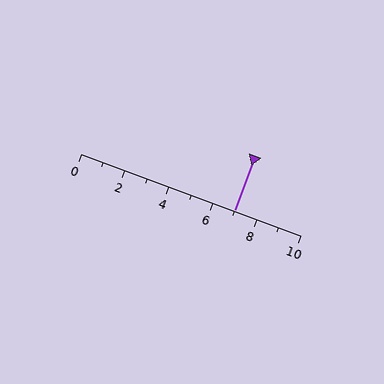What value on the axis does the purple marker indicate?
The marker indicates approximately 7.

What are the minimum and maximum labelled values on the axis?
The axis runs from 0 to 10.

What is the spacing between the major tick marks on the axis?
The major ticks are spaced 2 apart.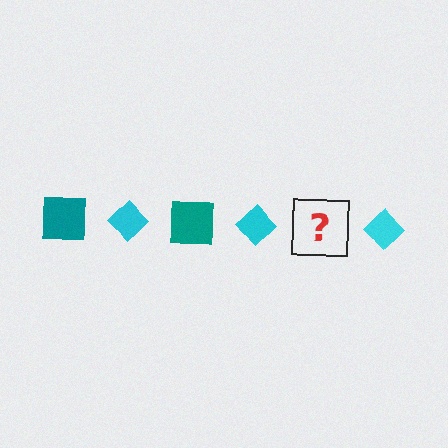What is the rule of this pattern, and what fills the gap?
The rule is that the pattern alternates between teal square and cyan diamond. The gap should be filled with a teal square.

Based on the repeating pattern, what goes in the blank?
The blank should be a teal square.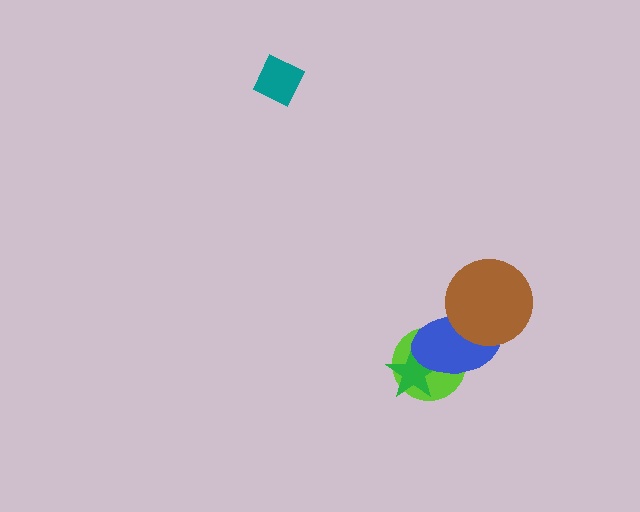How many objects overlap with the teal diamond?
0 objects overlap with the teal diamond.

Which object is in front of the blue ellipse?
The brown circle is in front of the blue ellipse.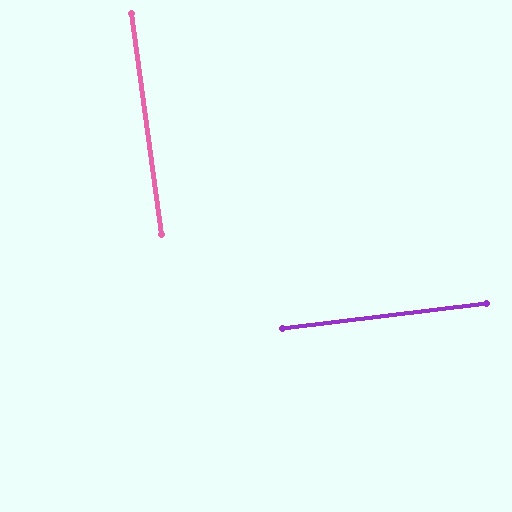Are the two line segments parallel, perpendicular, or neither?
Perpendicular — they meet at approximately 89°.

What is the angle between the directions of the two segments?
Approximately 89 degrees.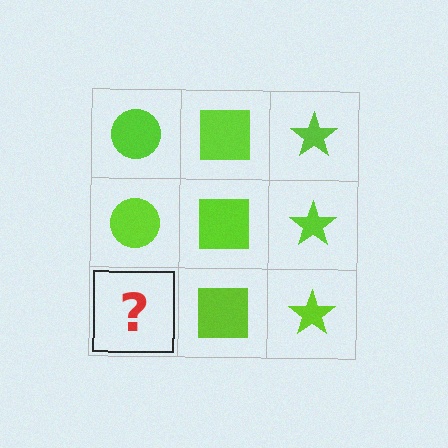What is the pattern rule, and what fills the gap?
The rule is that each column has a consistent shape. The gap should be filled with a lime circle.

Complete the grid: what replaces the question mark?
The question mark should be replaced with a lime circle.